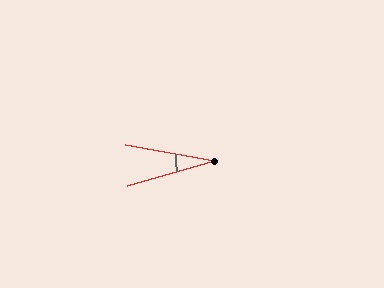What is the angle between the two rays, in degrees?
Approximately 26 degrees.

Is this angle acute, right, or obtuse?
It is acute.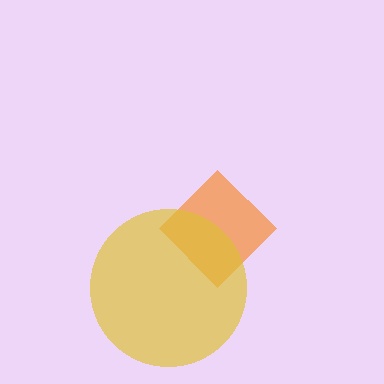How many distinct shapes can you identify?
There are 2 distinct shapes: an orange diamond, a yellow circle.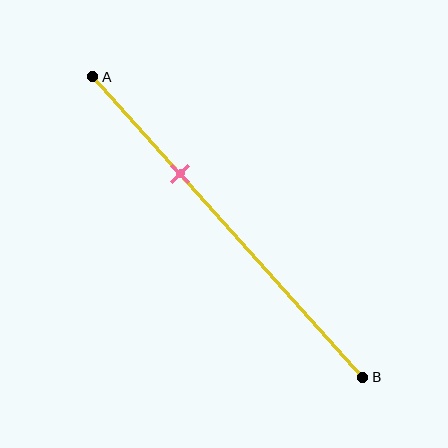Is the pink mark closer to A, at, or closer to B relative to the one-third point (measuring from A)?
The pink mark is approximately at the one-third point of segment AB.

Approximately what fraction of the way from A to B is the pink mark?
The pink mark is approximately 30% of the way from A to B.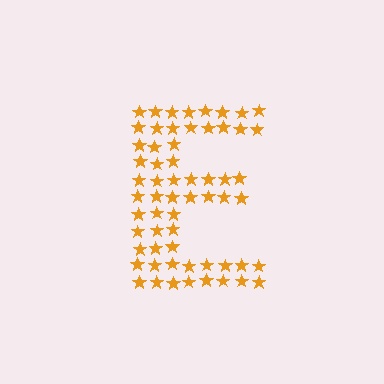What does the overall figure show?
The overall figure shows the letter E.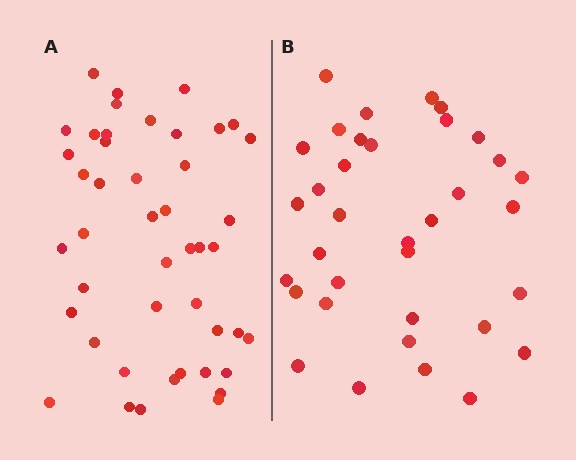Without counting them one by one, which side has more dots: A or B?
Region A (the left region) has more dots.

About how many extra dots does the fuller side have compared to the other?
Region A has roughly 10 or so more dots than region B.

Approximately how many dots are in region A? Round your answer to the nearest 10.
About 40 dots. (The exact count is 45, which rounds to 40.)